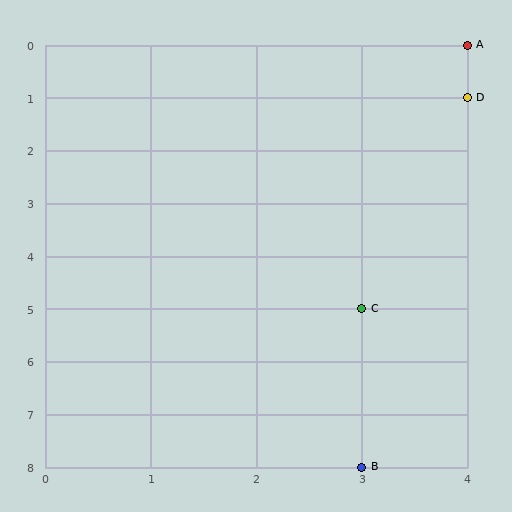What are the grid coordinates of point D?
Point D is at grid coordinates (4, 1).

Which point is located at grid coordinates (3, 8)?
Point B is at (3, 8).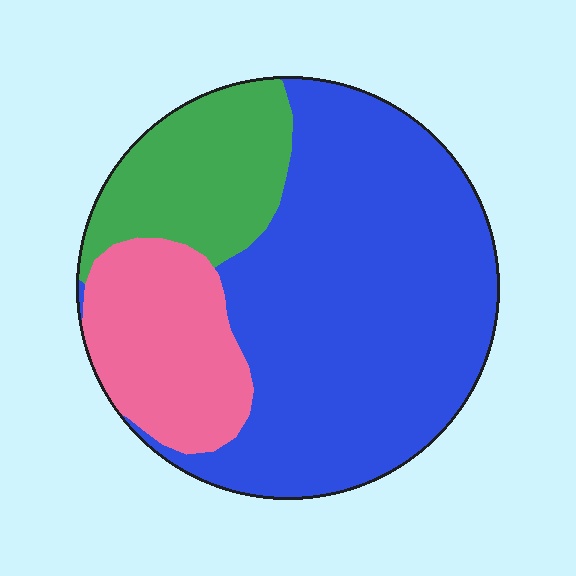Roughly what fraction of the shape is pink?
Pink covers 20% of the shape.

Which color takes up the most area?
Blue, at roughly 60%.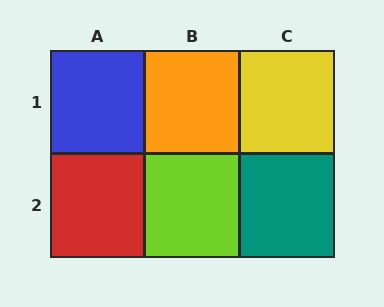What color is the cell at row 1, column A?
Blue.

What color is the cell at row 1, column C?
Yellow.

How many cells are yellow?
1 cell is yellow.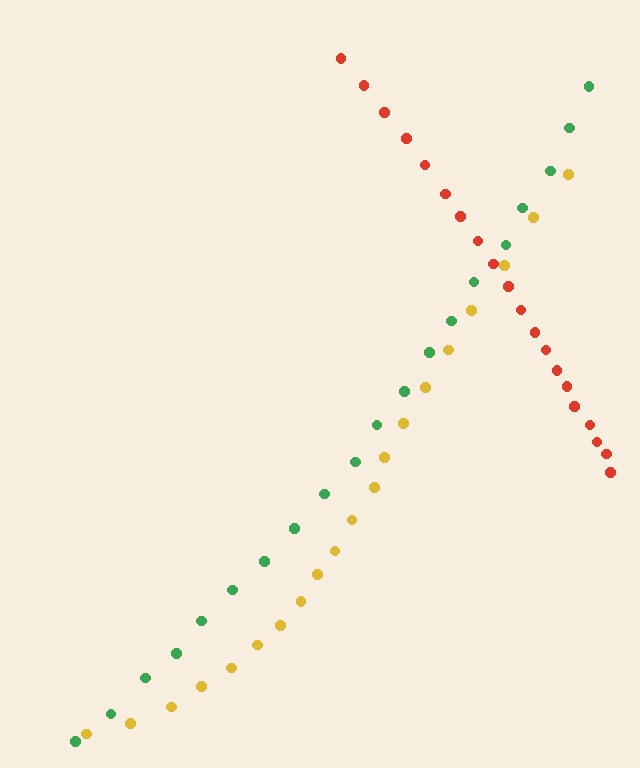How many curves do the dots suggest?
There are 3 distinct paths.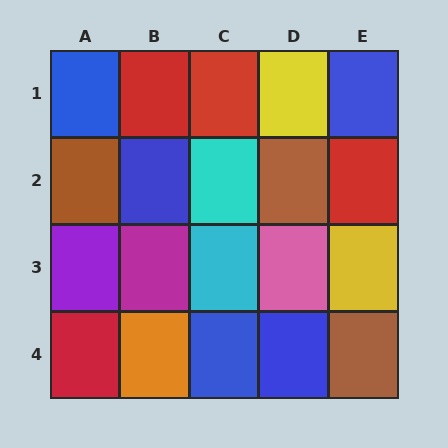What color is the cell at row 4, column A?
Red.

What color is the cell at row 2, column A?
Brown.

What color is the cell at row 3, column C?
Cyan.